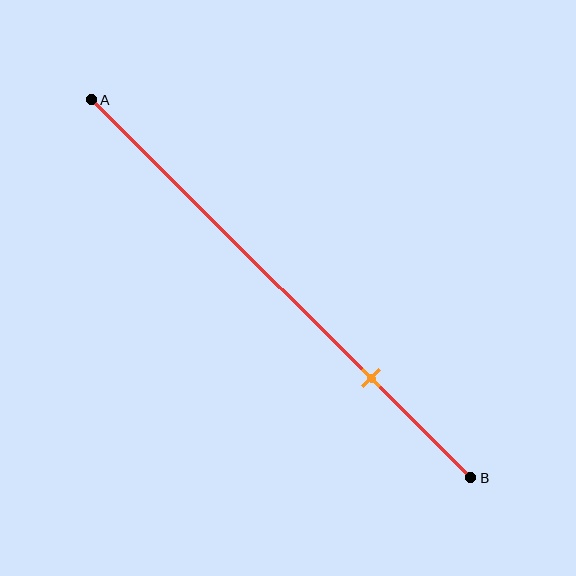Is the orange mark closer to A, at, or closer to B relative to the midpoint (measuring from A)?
The orange mark is closer to point B than the midpoint of segment AB.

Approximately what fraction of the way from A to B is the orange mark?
The orange mark is approximately 75% of the way from A to B.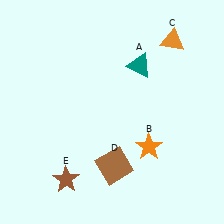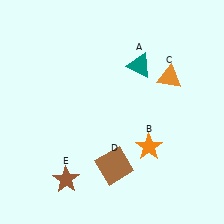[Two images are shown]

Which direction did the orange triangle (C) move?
The orange triangle (C) moved down.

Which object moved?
The orange triangle (C) moved down.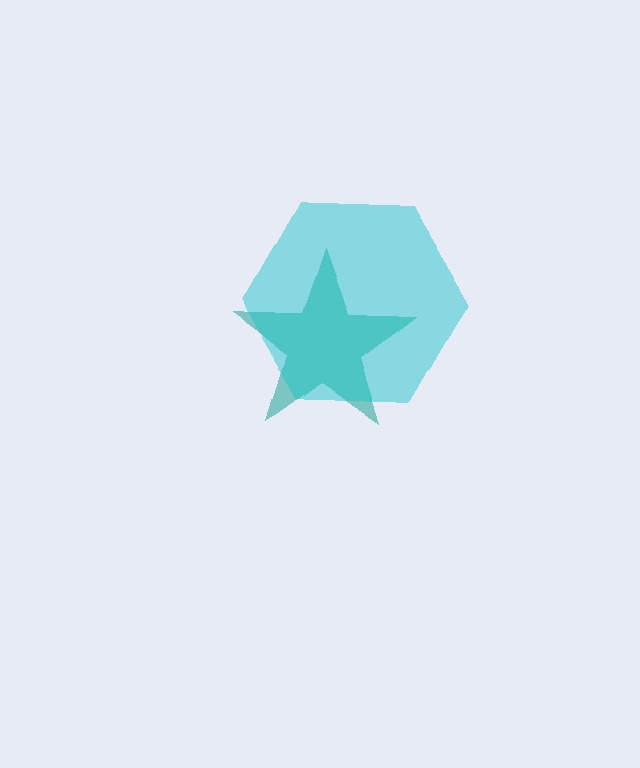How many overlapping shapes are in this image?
There are 2 overlapping shapes in the image.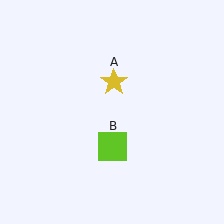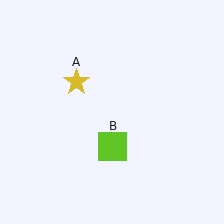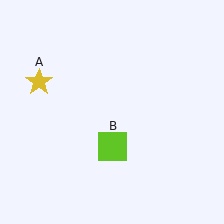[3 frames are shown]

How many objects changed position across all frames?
1 object changed position: yellow star (object A).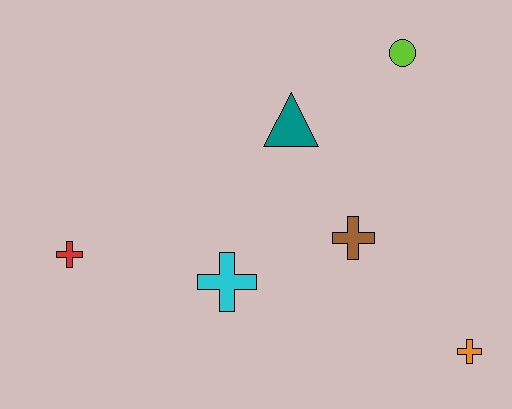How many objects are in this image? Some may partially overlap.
There are 6 objects.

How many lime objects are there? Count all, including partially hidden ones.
There is 1 lime object.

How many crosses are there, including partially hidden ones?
There are 4 crosses.